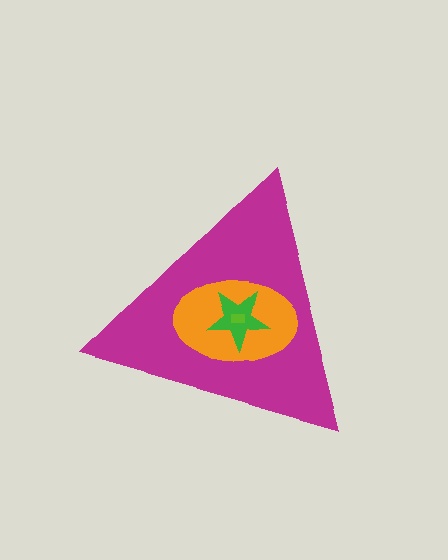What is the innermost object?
The lime rectangle.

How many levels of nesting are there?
4.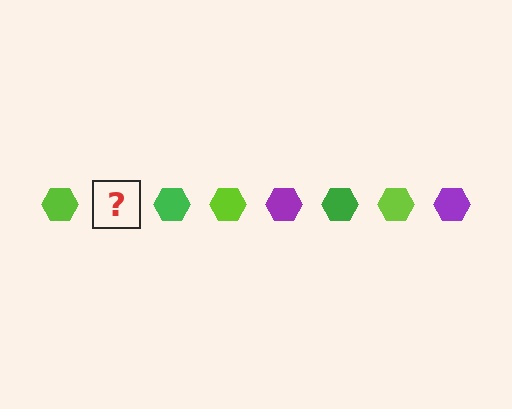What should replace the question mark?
The question mark should be replaced with a purple hexagon.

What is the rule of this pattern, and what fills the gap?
The rule is that the pattern cycles through lime, purple, green hexagons. The gap should be filled with a purple hexagon.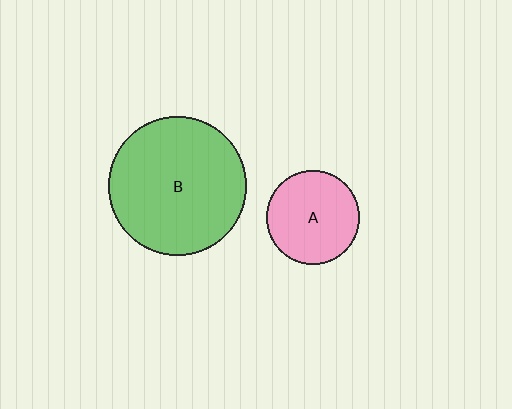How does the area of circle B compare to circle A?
Approximately 2.2 times.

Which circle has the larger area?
Circle B (green).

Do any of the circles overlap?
No, none of the circles overlap.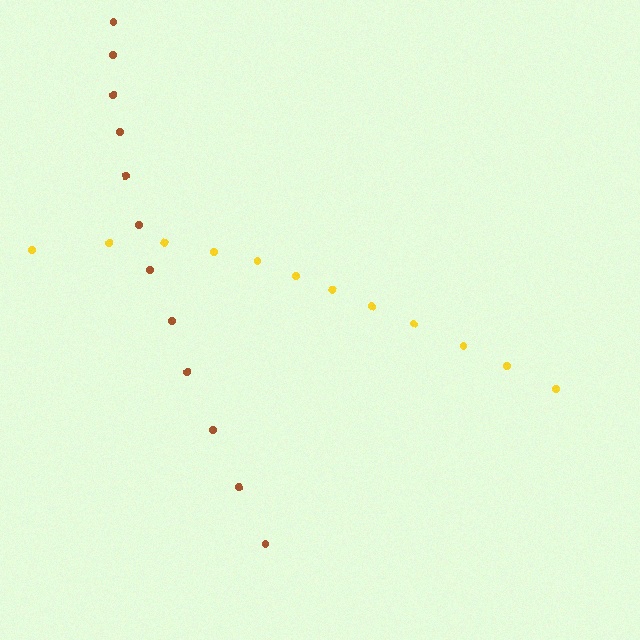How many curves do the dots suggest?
There are 2 distinct paths.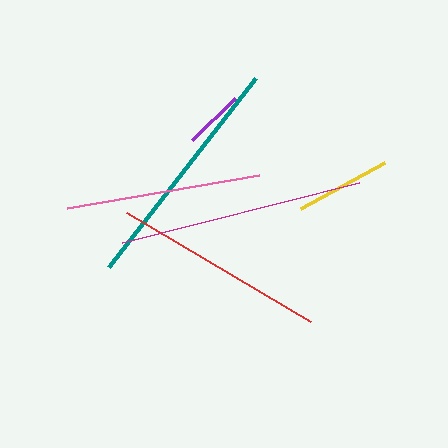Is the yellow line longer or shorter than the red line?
The red line is longer than the yellow line.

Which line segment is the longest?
The magenta line is the longest at approximately 244 pixels.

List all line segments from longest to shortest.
From longest to shortest: magenta, teal, red, pink, yellow, purple.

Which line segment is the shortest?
The purple line is the shortest at approximately 60 pixels.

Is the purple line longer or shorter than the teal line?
The teal line is longer than the purple line.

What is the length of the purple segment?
The purple segment is approximately 60 pixels long.